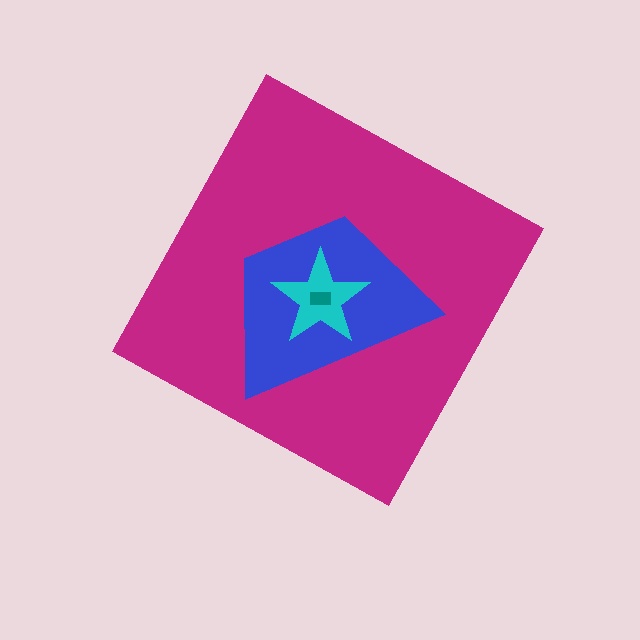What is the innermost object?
The teal rectangle.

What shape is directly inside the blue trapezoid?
The cyan star.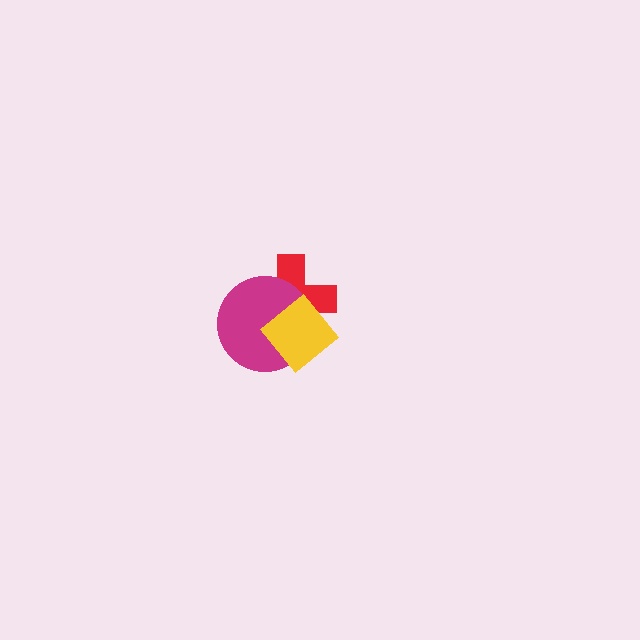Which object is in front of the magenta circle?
The yellow diamond is in front of the magenta circle.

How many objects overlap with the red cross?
2 objects overlap with the red cross.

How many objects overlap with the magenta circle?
2 objects overlap with the magenta circle.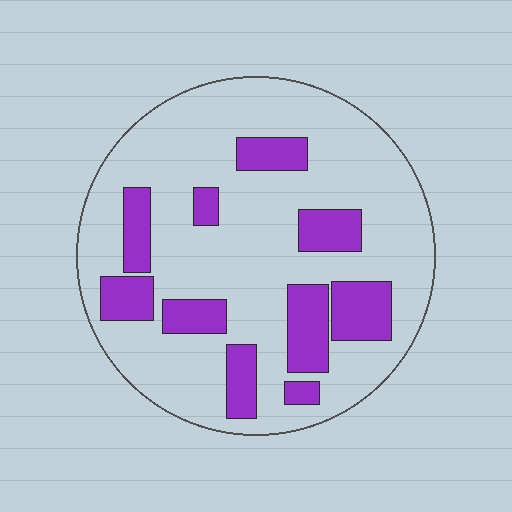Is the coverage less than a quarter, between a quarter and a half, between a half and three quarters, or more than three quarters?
Less than a quarter.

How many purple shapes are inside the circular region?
10.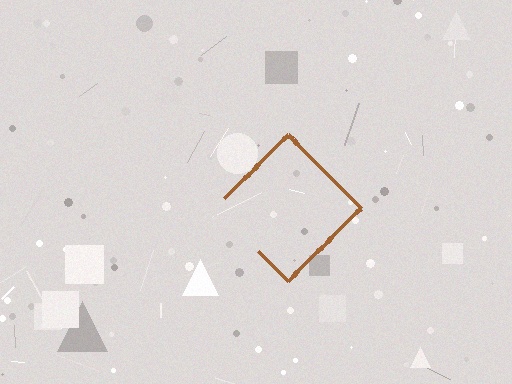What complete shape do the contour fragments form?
The contour fragments form a diamond.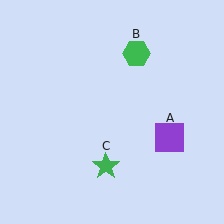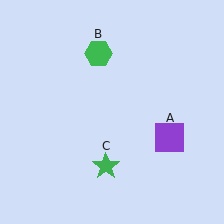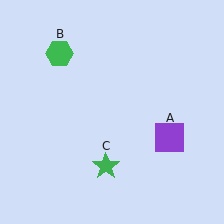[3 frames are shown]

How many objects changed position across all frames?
1 object changed position: green hexagon (object B).